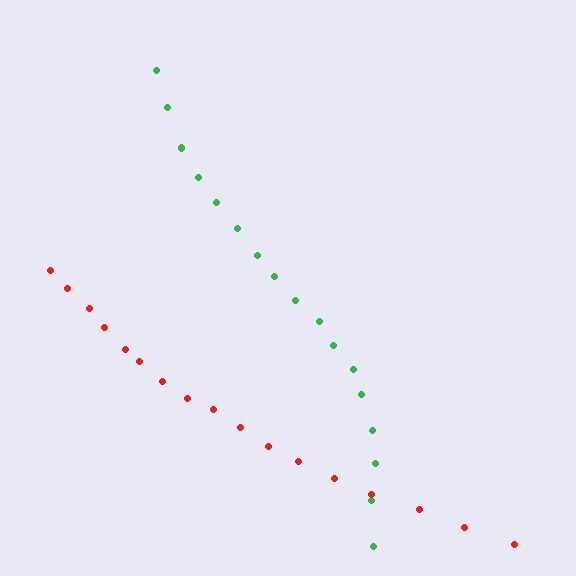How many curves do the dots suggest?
There are 2 distinct paths.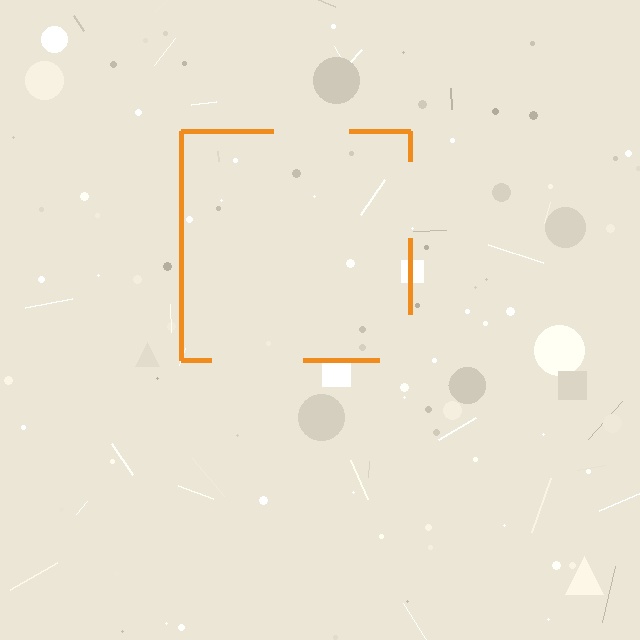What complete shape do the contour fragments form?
The contour fragments form a square.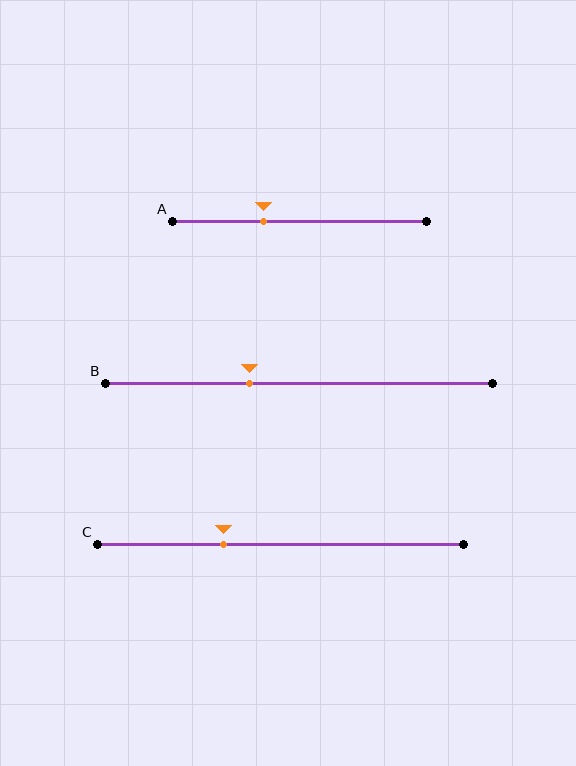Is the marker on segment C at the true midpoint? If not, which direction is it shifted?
No, the marker on segment C is shifted to the left by about 16% of the segment length.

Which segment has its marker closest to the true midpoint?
Segment B has its marker closest to the true midpoint.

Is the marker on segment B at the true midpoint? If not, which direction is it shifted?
No, the marker on segment B is shifted to the left by about 13% of the segment length.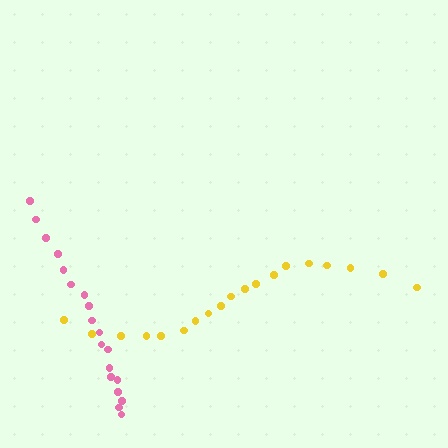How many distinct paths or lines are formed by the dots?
There are 2 distinct paths.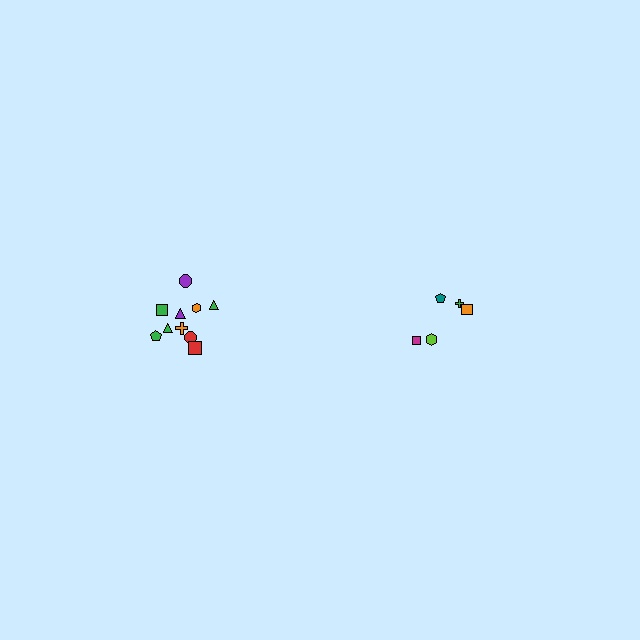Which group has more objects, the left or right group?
The left group.